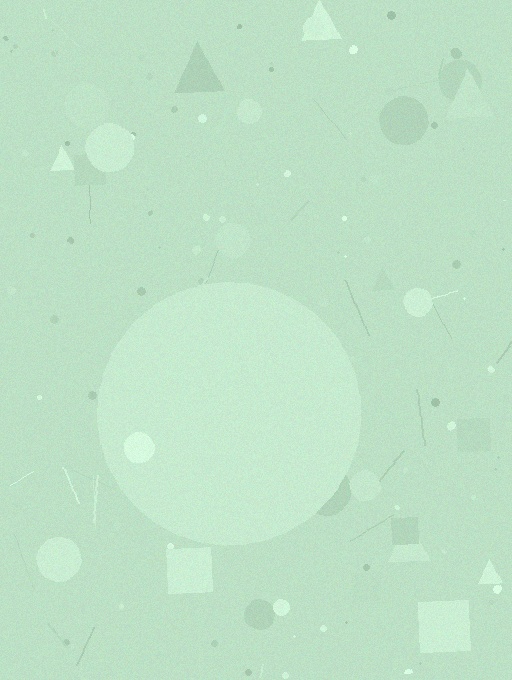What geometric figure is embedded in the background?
A circle is embedded in the background.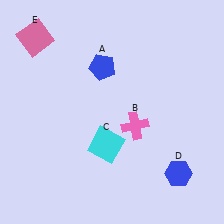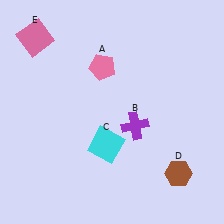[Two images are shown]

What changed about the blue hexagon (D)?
In Image 1, D is blue. In Image 2, it changed to brown.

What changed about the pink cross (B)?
In Image 1, B is pink. In Image 2, it changed to purple.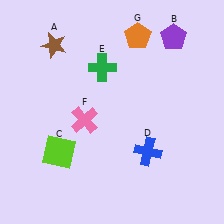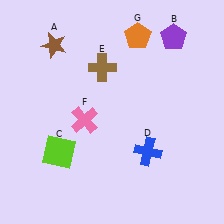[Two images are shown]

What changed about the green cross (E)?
In Image 1, E is green. In Image 2, it changed to brown.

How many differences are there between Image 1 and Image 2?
There is 1 difference between the two images.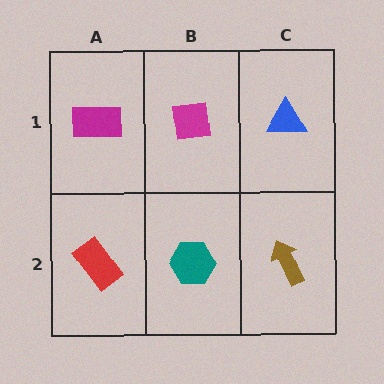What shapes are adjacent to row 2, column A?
A magenta rectangle (row 1, column A), a teal hexagon (row 2, column B).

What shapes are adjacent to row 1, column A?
A red rectangle (row 2, column A), a magenta square (row 1, column B).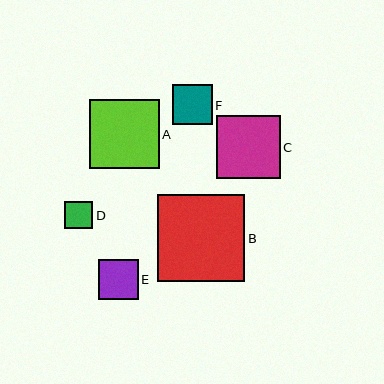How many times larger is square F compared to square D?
Square F is approximately 1.5 times the size of square D.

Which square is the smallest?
Square D is the smallest with a size of approximately 28 pixels.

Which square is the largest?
Square B is the largest with a size of approximately 87 pixels.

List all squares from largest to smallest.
From largest to smallest: B, A, C, E, F, D.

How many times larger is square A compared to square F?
Square A is approximately 1.7 times the size of square F.